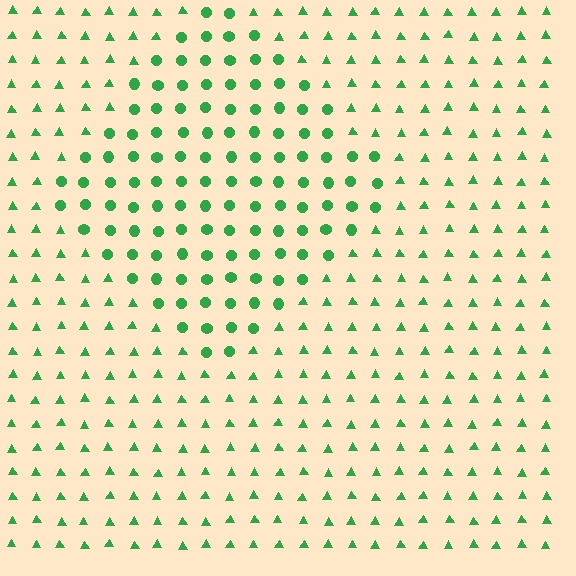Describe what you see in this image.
The image is filled with small green elements arranged in a uniform grid. A diamond-shaped region contains circles, while the surrounding area contains triangles. The boundary is defined purely by the change in element shape.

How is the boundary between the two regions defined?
The boundary is defined by a change in element shape: circles inside vs. triangles outside. All elements share the same color and spacing.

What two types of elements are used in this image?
The image uses circles inside the diamond region and triangles outside it.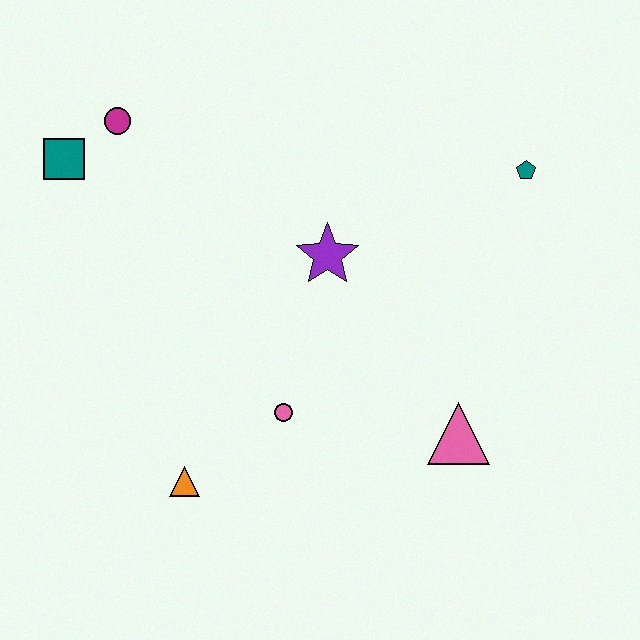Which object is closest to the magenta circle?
The teal square is closest to the magenta circle.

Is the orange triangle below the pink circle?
Yes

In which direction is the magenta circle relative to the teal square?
The magenta circle is to the right of the teal square.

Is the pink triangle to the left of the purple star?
No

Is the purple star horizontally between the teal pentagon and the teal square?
Yes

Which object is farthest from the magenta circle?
The pink triangle is farthest from the magenta circle.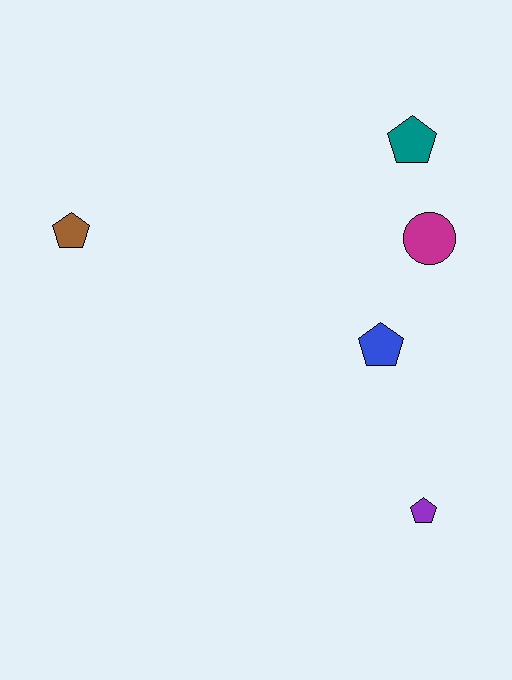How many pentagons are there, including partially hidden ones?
There are 4 pentagons.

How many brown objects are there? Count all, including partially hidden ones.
There is 1 brown object.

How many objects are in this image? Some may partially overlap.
There are 5 objects.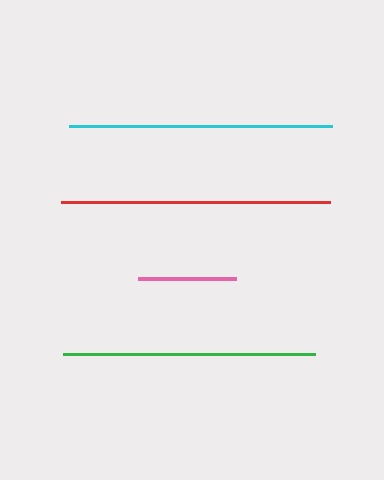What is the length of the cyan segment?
The cyan segment is approximately 263 pixels long.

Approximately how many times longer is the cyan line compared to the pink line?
The cyan line is approximately 2.7 times the length of the pink line.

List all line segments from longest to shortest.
From longest to shortest: red, cyan, green, pink.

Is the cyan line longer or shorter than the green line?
The cyan line is longer than the green line.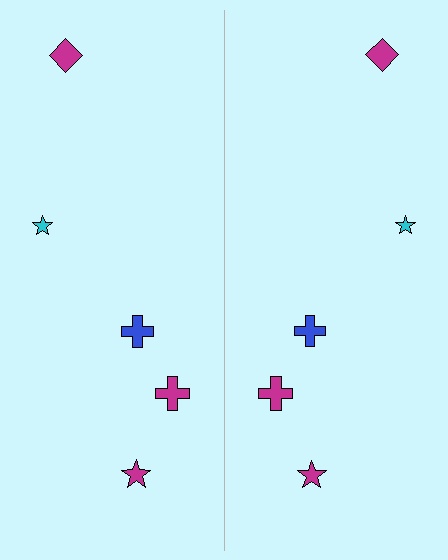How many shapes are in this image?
There are 10 shapes in this image.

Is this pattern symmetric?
Yes, this pattern has bilateral (reflection) symmetry.